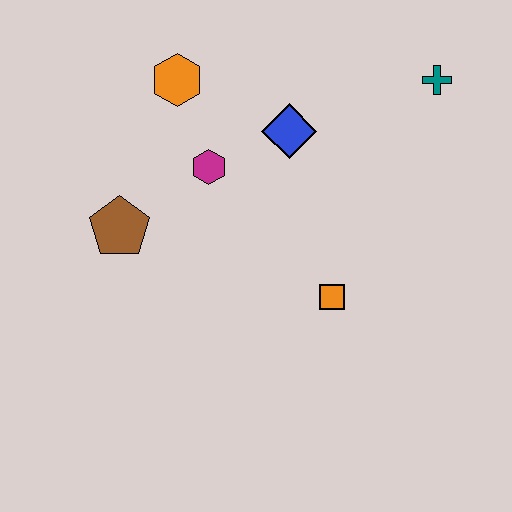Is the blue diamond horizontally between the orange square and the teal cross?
No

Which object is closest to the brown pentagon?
The magenta hexagon is closest to the brown pentagon.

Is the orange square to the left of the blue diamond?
No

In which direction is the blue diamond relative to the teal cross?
The blue diamond is to the left of the teal cross.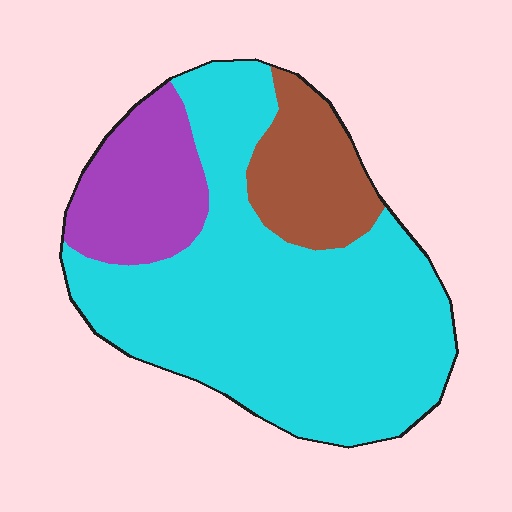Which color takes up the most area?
Cyan, at roughly 65%.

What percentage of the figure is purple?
Purple covers about 15% of the figure.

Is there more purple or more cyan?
Cyan.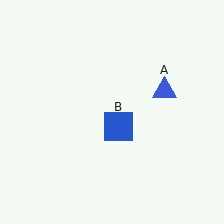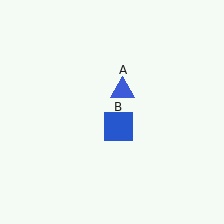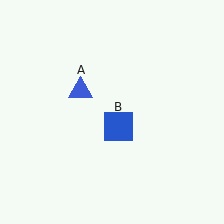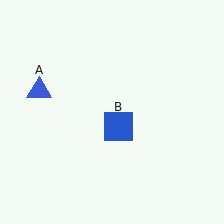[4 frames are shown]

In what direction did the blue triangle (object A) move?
The blue triangle (object A) moved left.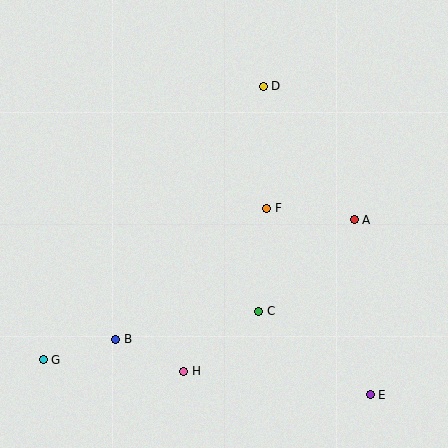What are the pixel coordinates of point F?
Point F is at (267, 208).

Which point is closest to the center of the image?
Point F at (267, 208) is closest to the center.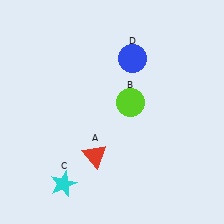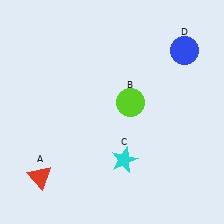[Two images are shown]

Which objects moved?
The objects that moved are: the red triangle (A), the cyan star (C), the blue circle (D).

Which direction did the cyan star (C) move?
The cyan star (C) moved right.